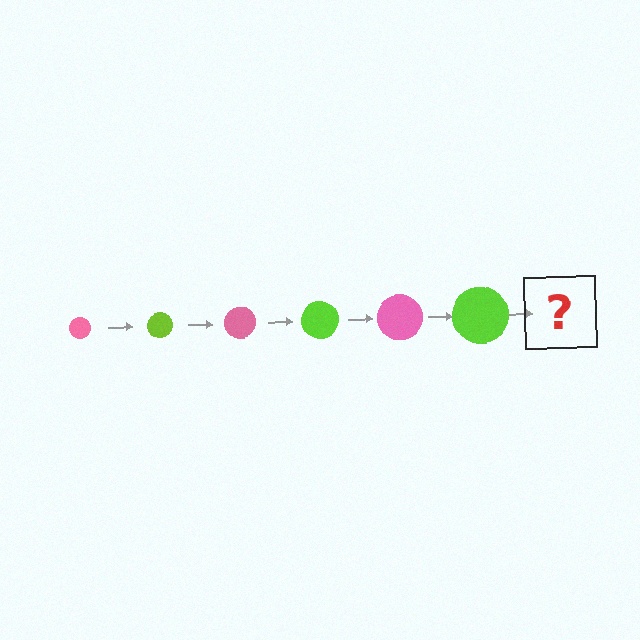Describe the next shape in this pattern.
It should be a pink circle, larger than the previous one.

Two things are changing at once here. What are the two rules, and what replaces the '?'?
The two rules are that the circle grows larger each step and the color cycles through pink and lime. The '?' should be a pink circle, larger than the previous one.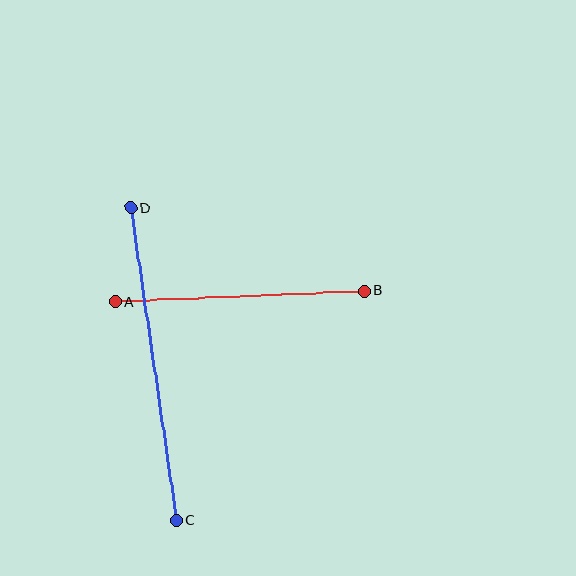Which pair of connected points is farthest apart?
Points C and D are farthest apart.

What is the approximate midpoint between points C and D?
The midpoint is at approximately (154, 364) pixels.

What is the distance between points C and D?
The distance is approximately 316 pixels.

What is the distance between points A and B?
The distance is approximately 249 pixels.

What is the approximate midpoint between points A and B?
The midpoint is at approximately (240, 296) pixels.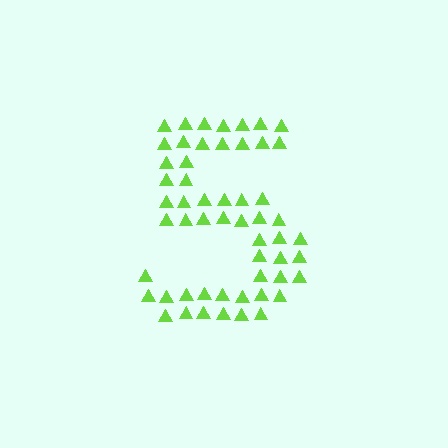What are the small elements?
The small elements are triangles.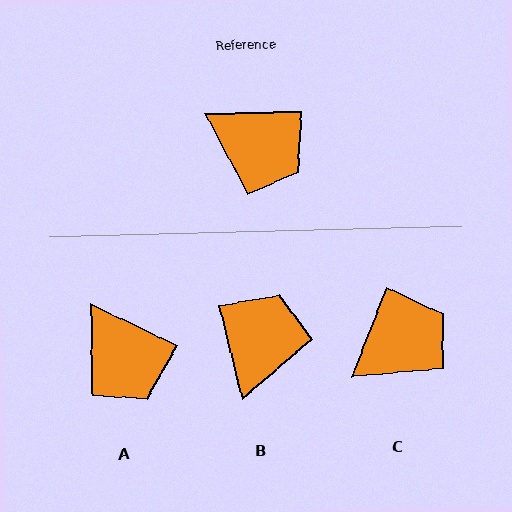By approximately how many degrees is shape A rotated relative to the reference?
Approximately 27 degrees clockwise.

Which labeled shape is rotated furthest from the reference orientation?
B, about 103 degrees away.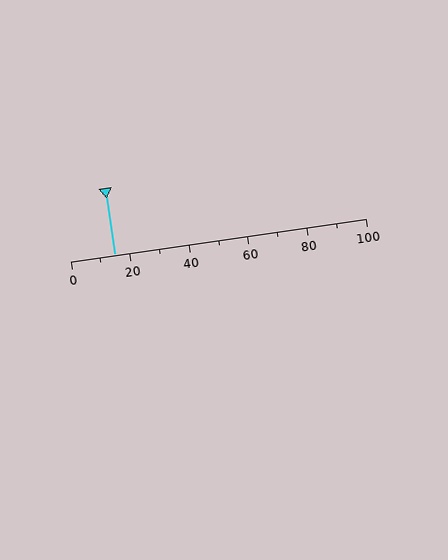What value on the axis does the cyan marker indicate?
The marker indicates approximately 15.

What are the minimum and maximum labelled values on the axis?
The axis runs from 0 to 100.